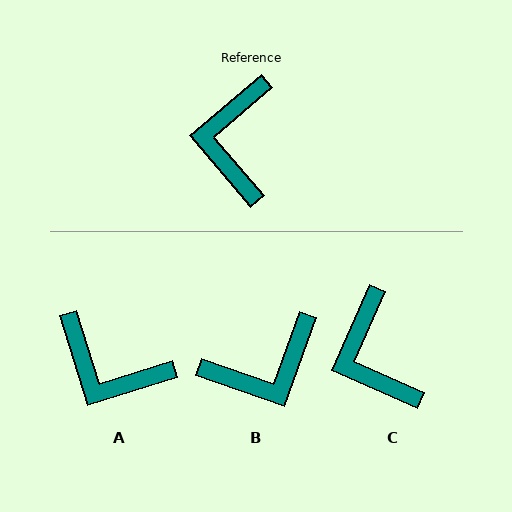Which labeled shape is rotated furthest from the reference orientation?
B, about 120 degrees away.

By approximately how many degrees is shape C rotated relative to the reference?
Approximately 26 degrees counter-clockwise.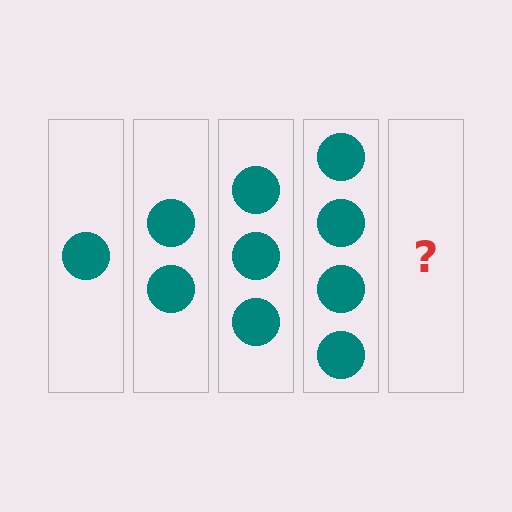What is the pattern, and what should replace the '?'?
The pattern is that each step adds one more circle. The '?' should be 5 circles.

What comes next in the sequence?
The next element should be 5 circles.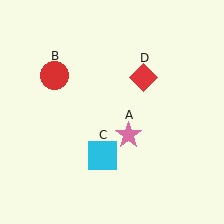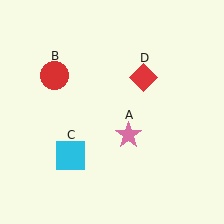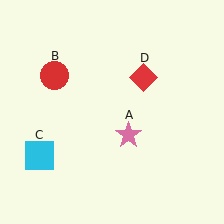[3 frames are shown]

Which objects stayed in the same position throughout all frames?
Pink star (object A) and red circle (object B) and red diamond (object D) remained stationary.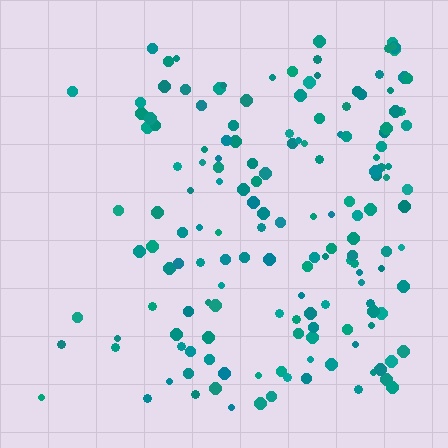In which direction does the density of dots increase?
From left to right, with the right side densest.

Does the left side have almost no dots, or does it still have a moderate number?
Still a moderate number, just noticeably fewer than the right.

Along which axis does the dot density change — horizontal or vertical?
Horizontal.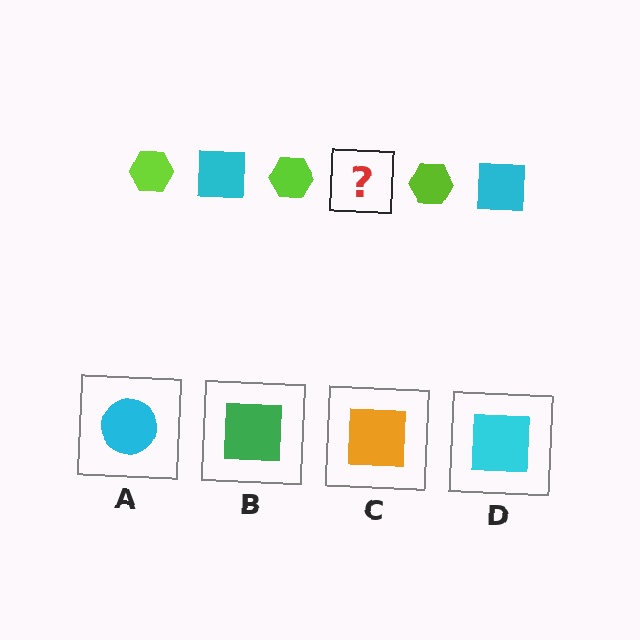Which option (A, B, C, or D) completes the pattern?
D.